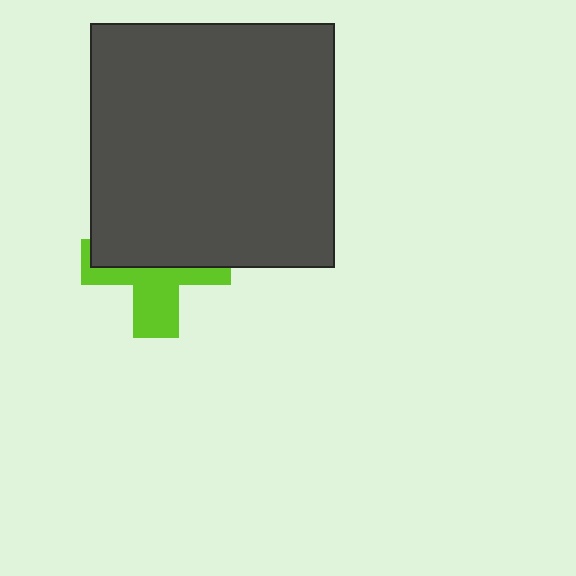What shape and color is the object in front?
The object in front is a dark gray square.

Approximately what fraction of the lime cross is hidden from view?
Roughly 55% of the lime cross is hidden behind the dark gray square.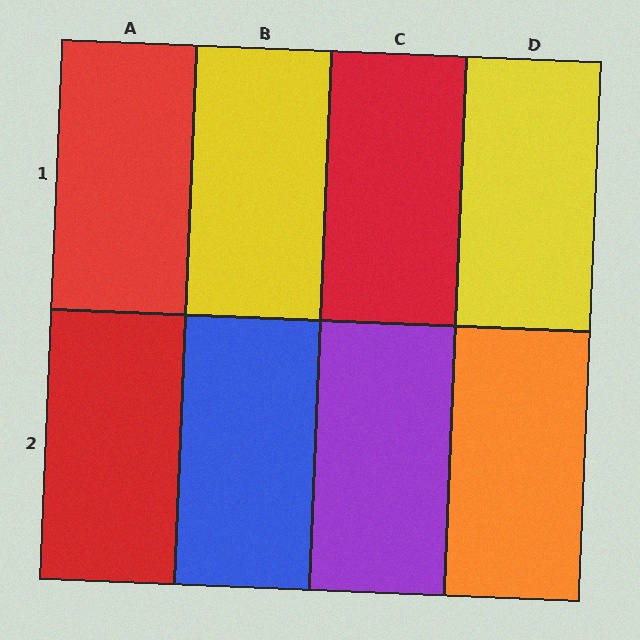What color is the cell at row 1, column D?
Yellow.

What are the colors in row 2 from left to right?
Red, blue, purple, orange.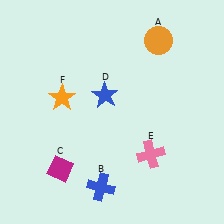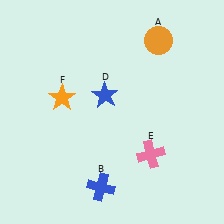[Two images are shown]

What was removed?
The magenta diamond (C) was removed in Image 2.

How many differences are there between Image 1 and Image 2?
There is 1 difference between the two images.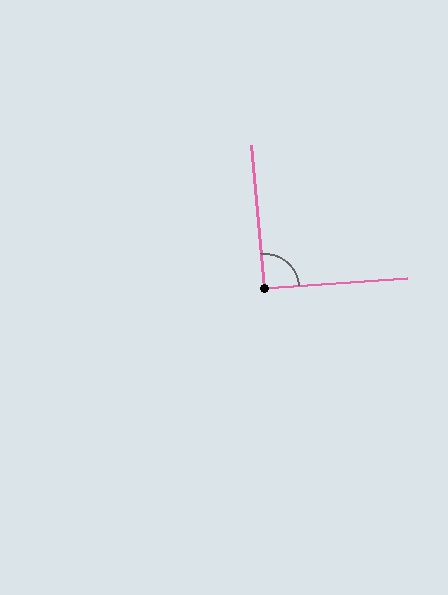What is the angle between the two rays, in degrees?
Approximately 91 degrees.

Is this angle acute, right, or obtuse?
It is approximately a right angle.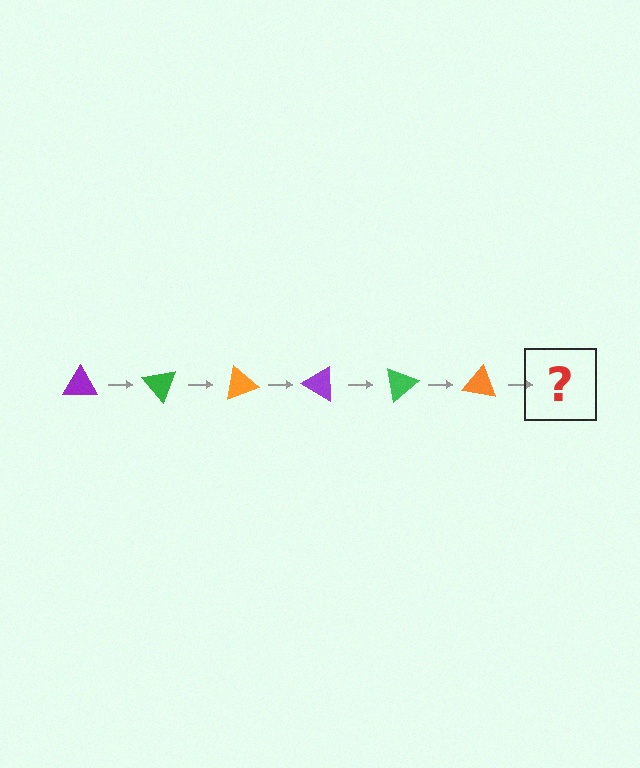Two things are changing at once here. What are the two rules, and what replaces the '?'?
The two rules are that it rotates 50 degrees each step and the color cycles through purple, green, and orange. The '?' should be a purple triangle, rotated 300 degrees from the start.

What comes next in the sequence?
The next element should be a purple triangle, rotated 300 degrees from the start.